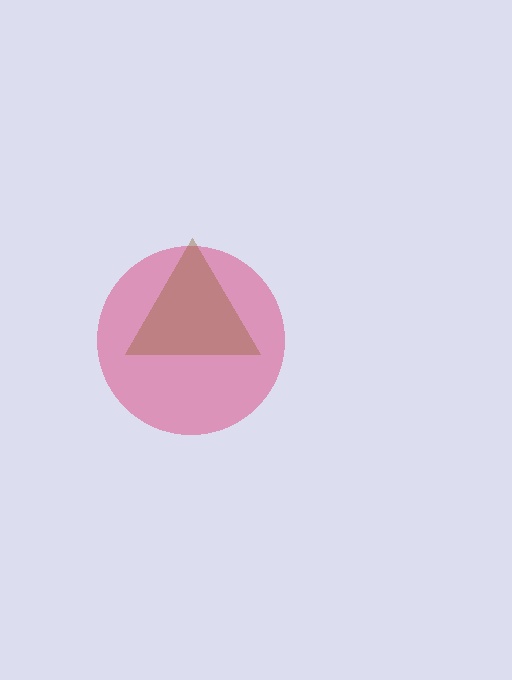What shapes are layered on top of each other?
The layered shapes are: a pink circle, a brown triangle.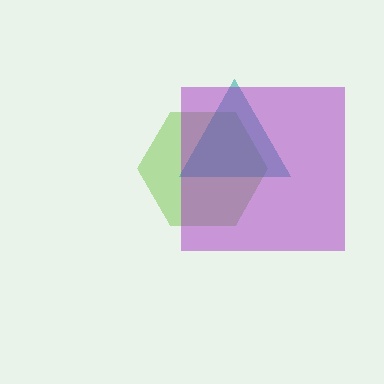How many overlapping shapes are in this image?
There are 3 overlapping shapes in the image.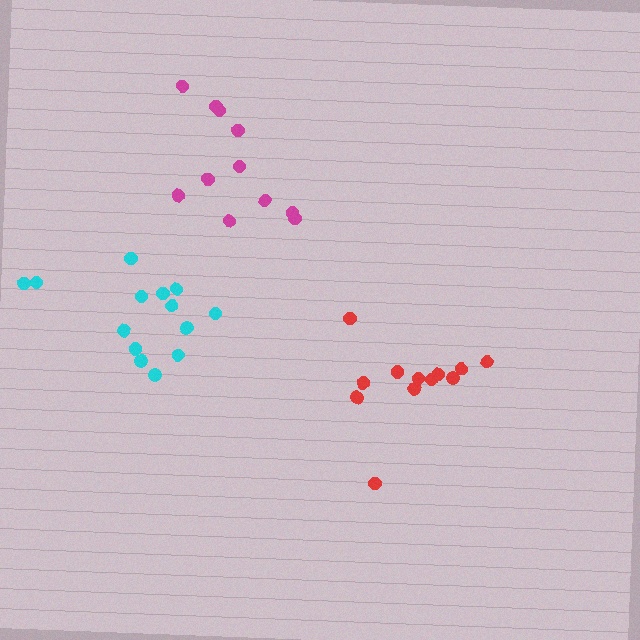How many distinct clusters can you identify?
There are 3 distinct clusters.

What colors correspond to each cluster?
The clusters are colored: cyan, magenta, red.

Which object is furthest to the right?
The red cluster is rightmost.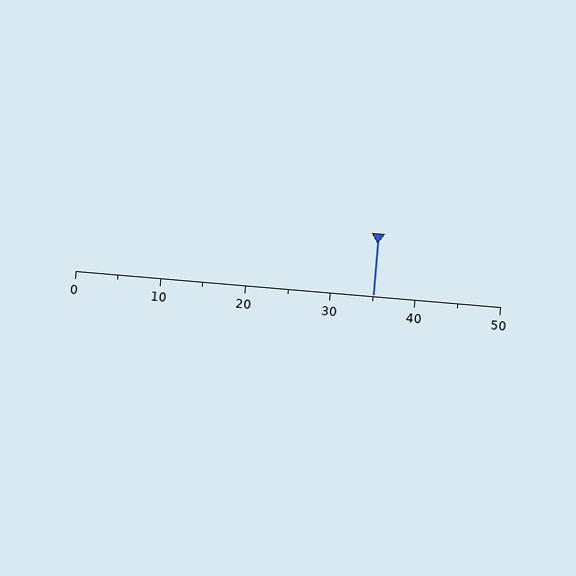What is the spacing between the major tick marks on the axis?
The major ticks are spaced 10 apart.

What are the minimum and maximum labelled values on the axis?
The axis runs from 0 to 50.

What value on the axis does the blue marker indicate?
The marker indicates approximately 35.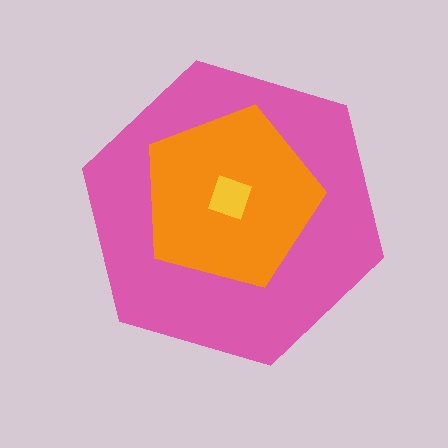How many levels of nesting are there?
3.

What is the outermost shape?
The pink hexagon.